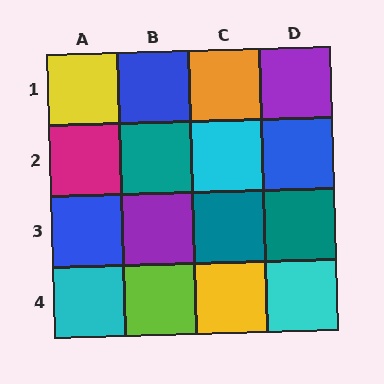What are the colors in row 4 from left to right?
Cyan, lime, yellow, cyan.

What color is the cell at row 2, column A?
Magenta.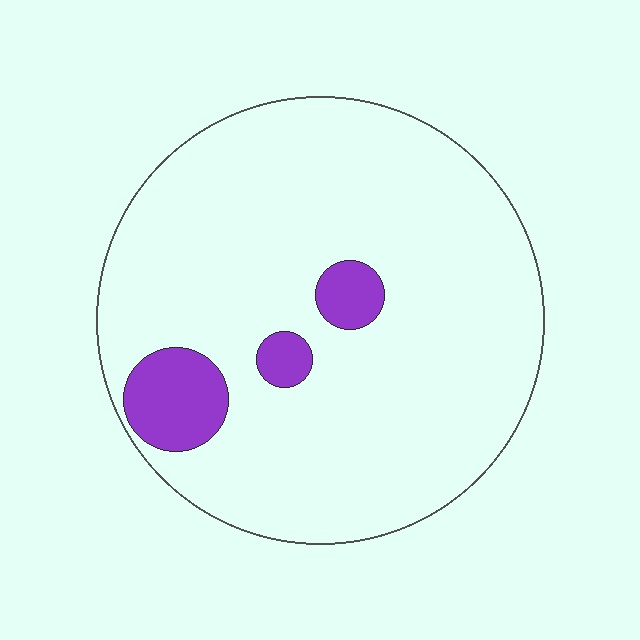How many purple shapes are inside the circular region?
3.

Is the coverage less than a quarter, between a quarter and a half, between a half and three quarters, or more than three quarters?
Less than a quarter.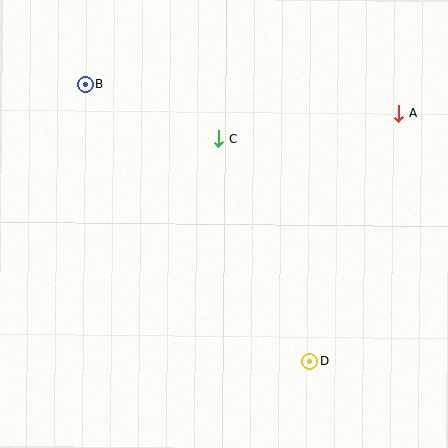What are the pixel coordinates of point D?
Point D is at (309, 361).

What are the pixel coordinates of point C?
Point C is at (219, 139).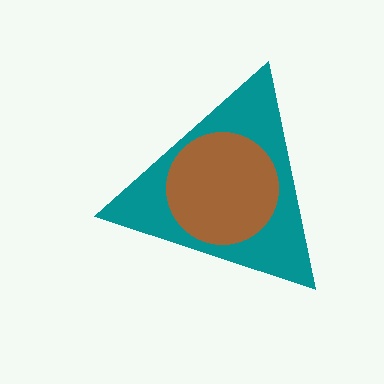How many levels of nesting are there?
2.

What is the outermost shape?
The teal triangle.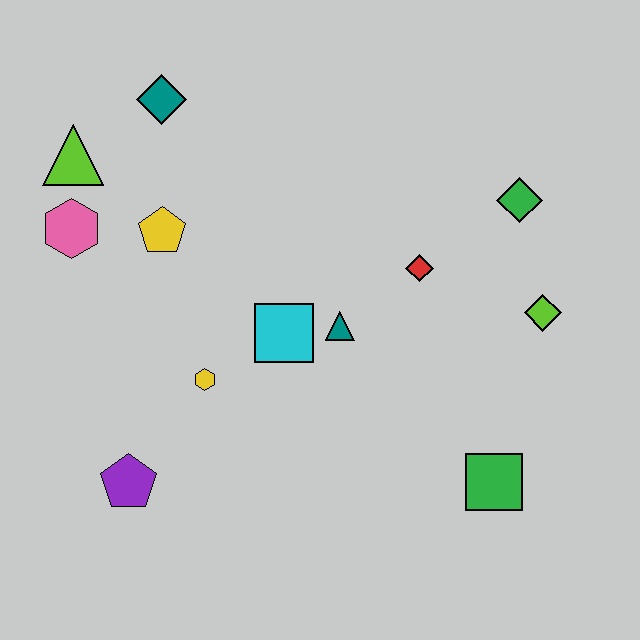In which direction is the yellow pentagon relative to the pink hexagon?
The yellow pentagon is to the right of the pink hexagon.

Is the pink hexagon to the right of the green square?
No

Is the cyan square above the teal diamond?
No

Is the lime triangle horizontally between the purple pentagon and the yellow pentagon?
No